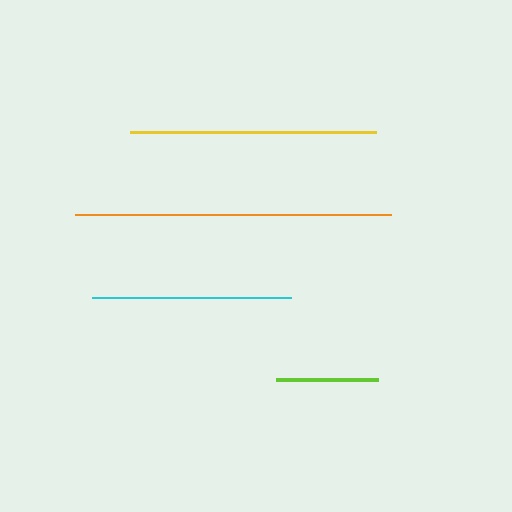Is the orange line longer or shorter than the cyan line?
The orange line is longer than the cyan line.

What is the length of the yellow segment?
The yellow segment is approximately 246 pixels long.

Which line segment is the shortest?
The lime line is the shortest at approximately 102 pixels.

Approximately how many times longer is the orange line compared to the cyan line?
The orange line is approximately 1.6 times the length of the cyan line.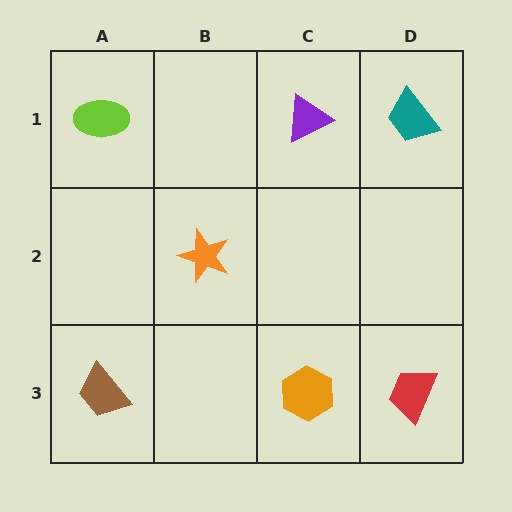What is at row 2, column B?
An orange star.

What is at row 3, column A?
A brown trapezoid.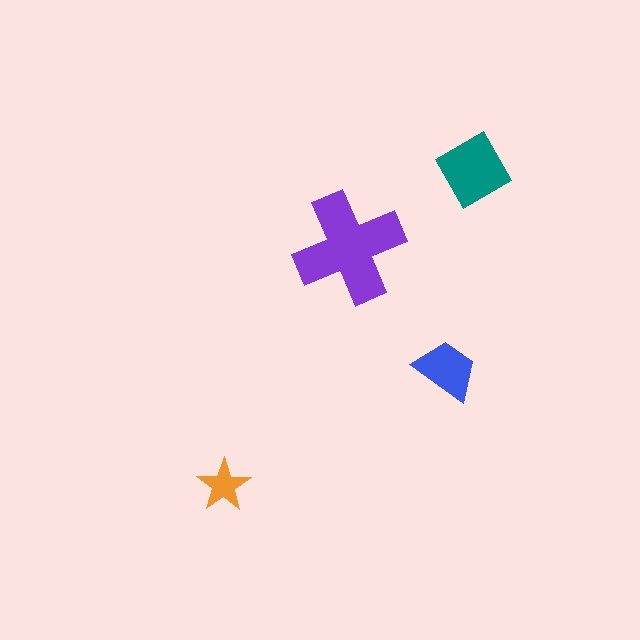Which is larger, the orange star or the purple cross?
The purple cross.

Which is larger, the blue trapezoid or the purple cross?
The purple cross.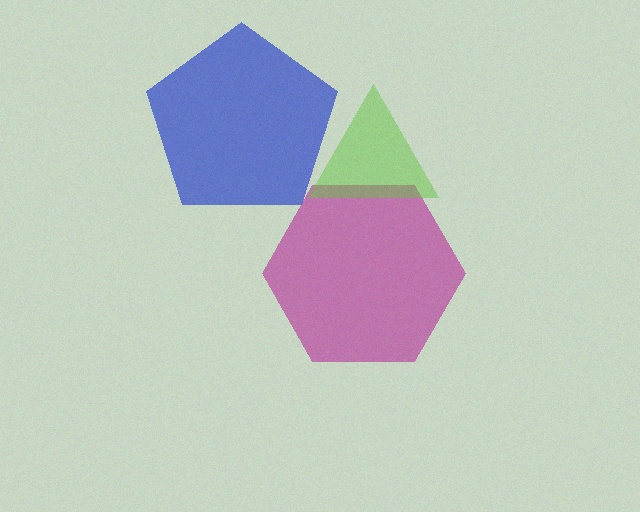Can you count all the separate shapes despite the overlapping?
Yes, there are 3 separate shapes.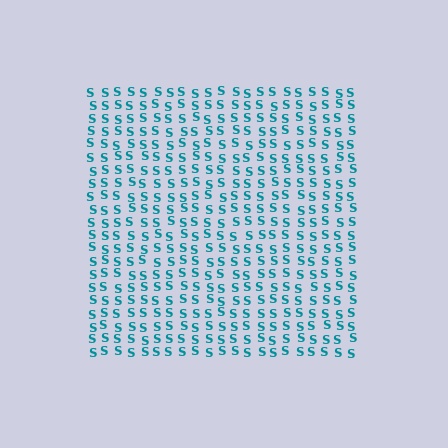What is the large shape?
The large shape is a square.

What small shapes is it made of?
It is made of small letter S's.